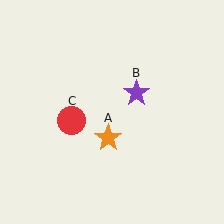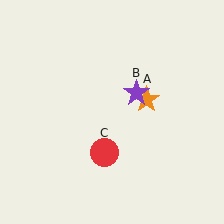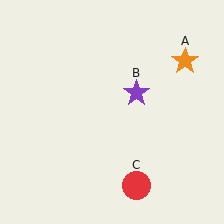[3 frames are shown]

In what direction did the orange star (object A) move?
The orange star (object A) moved up and to the right.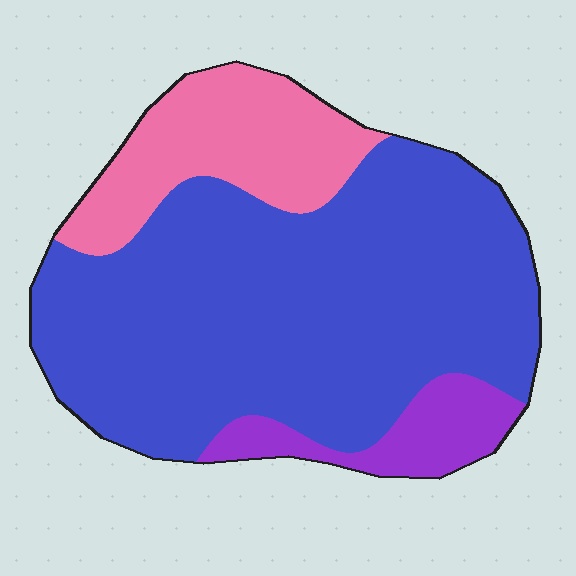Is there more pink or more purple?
Pink.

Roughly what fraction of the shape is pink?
Pink takes up less than a quarter of the shape.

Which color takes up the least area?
Purple, at roughly 10%.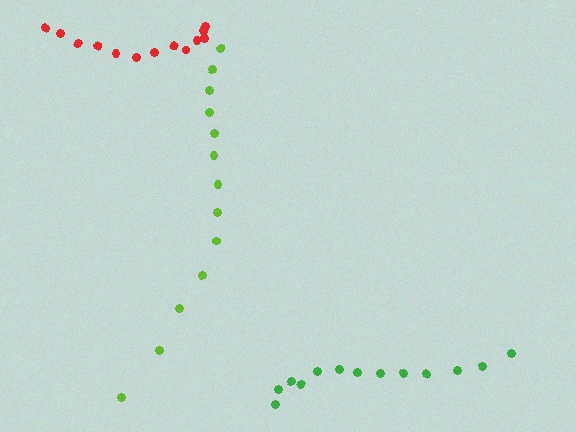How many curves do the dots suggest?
There are 3 distinct paths.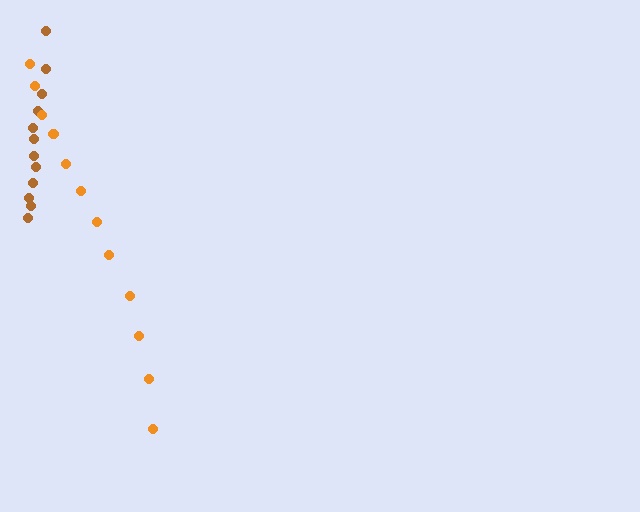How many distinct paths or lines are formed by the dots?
There are 2 distinct paths.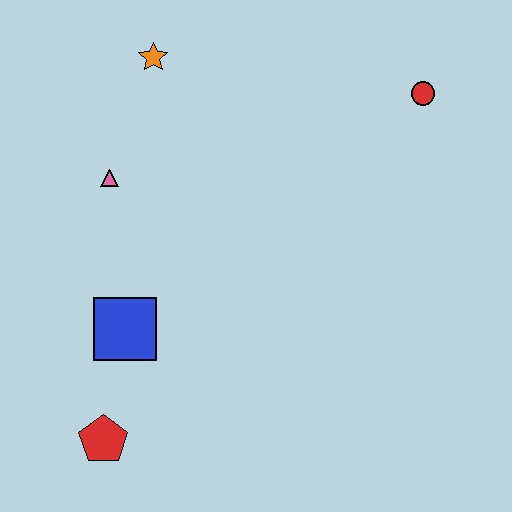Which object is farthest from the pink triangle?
The red circle is farthest from the pink triangle.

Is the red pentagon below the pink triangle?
Yes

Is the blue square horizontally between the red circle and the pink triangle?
Yes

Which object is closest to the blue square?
The red pentagon is closest to the blue square.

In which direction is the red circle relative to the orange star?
The red circle is to the right of the orange star.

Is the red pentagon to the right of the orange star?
No